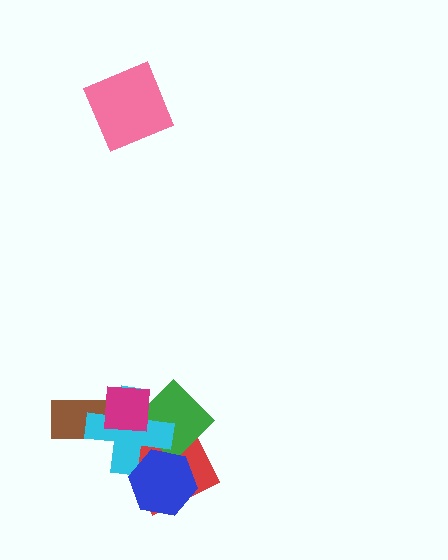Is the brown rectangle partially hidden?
Yes, it is partially covered by another shape.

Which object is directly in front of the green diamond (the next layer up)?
The cyan cross is directly in front of the green diamond.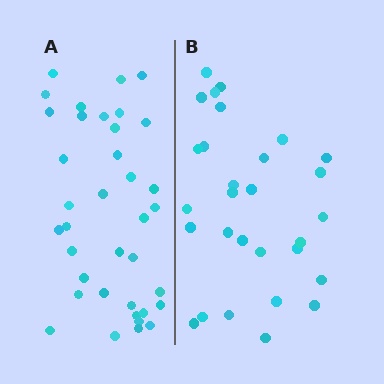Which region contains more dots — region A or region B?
Region A (the left region) has more dots.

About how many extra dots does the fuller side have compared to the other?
Region A has roughly 8 or so more dots than region B.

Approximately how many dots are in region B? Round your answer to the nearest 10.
About 30 dots. (The exact count is 29, which rounds to 30.)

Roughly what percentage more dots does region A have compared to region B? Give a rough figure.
About 30% more.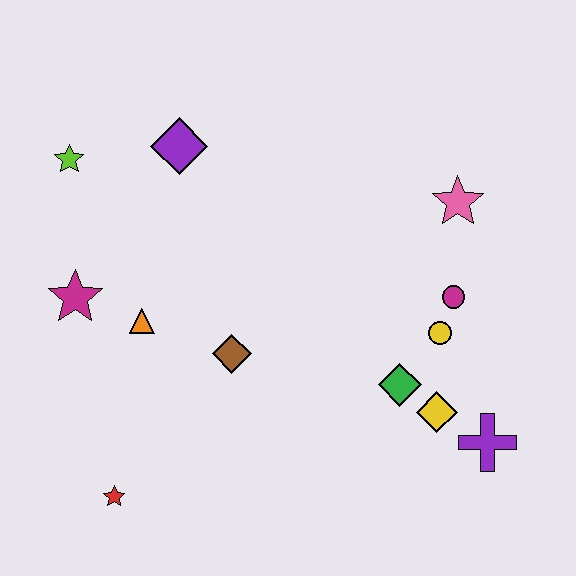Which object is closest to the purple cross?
The yellow diamond is closest to the purple cross.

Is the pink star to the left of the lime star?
No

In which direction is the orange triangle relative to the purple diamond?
The orange triangle is below the purple diamond.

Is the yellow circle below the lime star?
Yes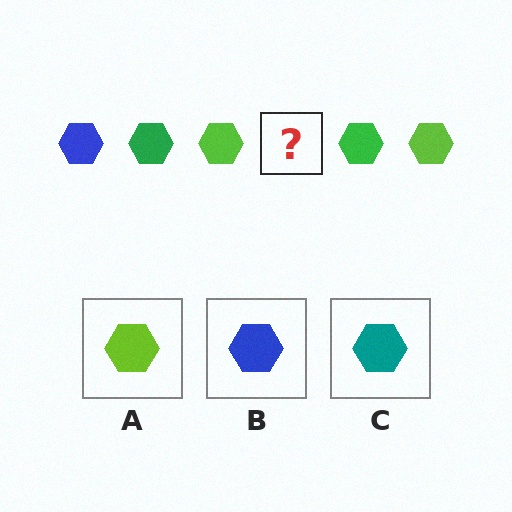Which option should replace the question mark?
Option B.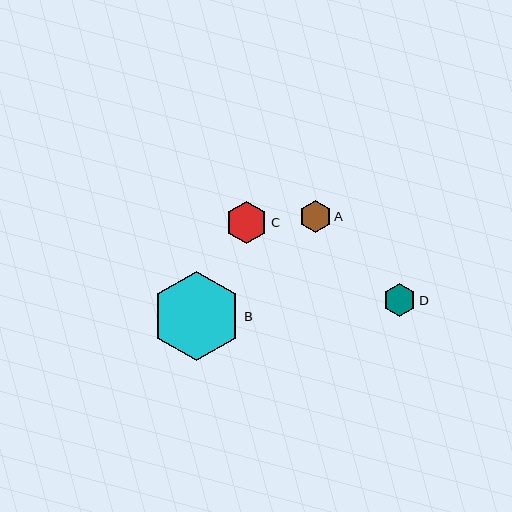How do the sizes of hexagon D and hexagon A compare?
Hexagon D and hexagon A are approximately the same size.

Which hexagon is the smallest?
Hexagon A is the smallest with a size of approximately 32 pixels.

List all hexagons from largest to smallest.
From largest to smallest: B, C, D, A.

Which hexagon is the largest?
Hexagon B is the largest with a size of approximately 90 pixels.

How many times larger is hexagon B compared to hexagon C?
Hexagon B is approximately 2.1 times the size of hexagon C.